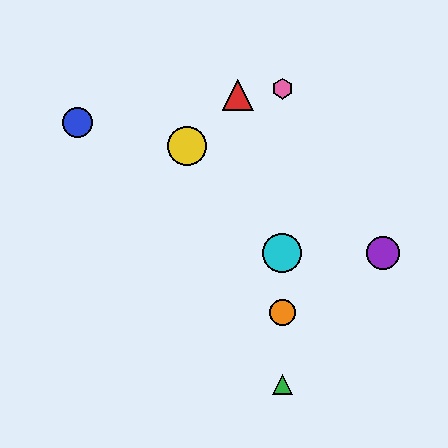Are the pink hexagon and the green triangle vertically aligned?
Yes, both are at x≈282.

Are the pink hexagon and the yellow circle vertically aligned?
No, the pink hexagon is at x≈282 and the yellow circle is at x≈187.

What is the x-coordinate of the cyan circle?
The cyan circle is at x≈282.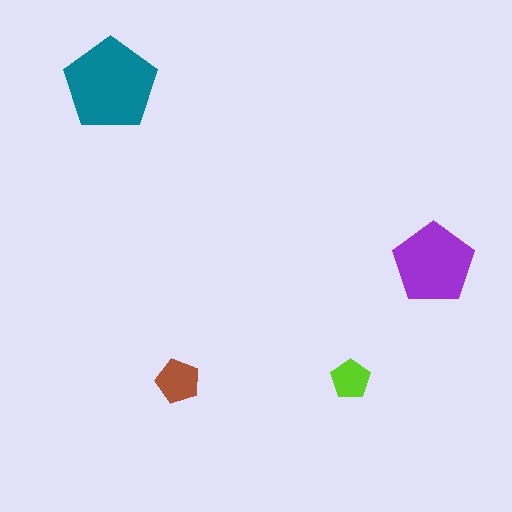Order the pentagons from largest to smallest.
the teal one, the purple one, the brown one, the lime one.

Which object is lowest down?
The brown pentagon is bottommost.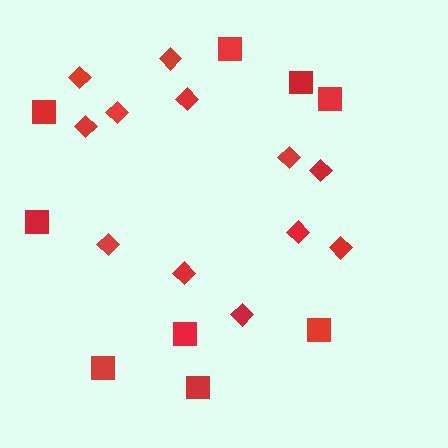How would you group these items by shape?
There are 2 groups: one group of diamonds (12) and one group of squares (9).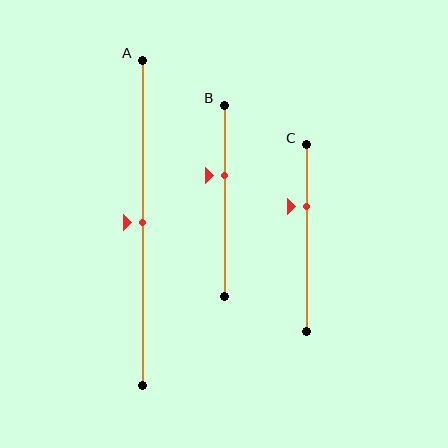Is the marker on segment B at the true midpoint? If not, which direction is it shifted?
No, the marker on segment B is shifted upward by about 13% of the segment length.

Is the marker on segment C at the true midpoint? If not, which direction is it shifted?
No, the marker on segment C is shifted upward by about 17% of the segment length.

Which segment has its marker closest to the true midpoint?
Segment A has its marker closest to the true midpoint.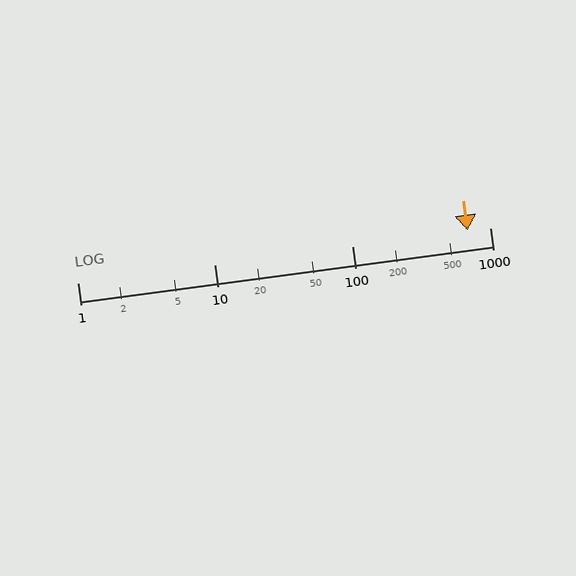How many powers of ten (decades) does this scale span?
The scale spans 3 decades, from 1 to 1000.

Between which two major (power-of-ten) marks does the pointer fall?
The pointer is between 100 and 1000.